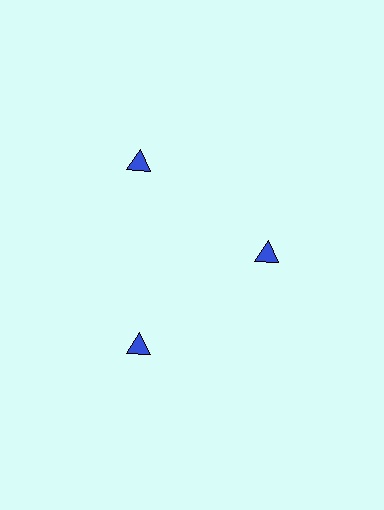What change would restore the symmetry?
The symmetry would be restored by moving it outward, back onto the ring so that all 3 triangles sit at equal angles and equal distance from the center.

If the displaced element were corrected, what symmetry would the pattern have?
It would have 3-fold rotational symmetry — the pattern would map onto itself every 120 degrees.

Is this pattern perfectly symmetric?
No. The 3 blue triangles are arranged in a ring, but one element near the 3 o'clock position is pulled inward toward the center, breaking the 3-fold rotational symmetry.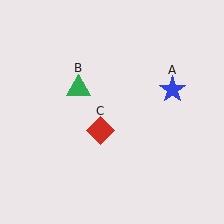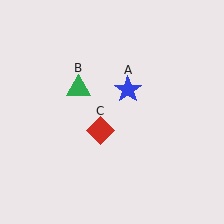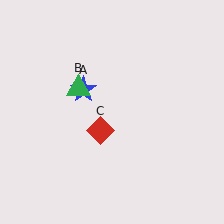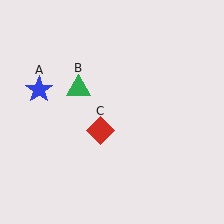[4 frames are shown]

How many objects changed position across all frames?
1 object changed position: blue star (object A).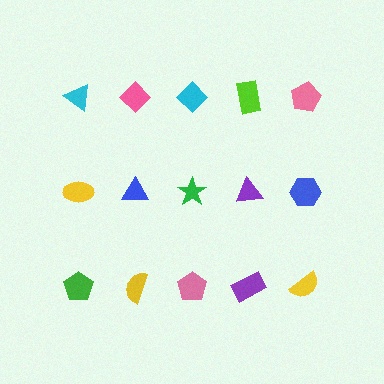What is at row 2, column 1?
A yellow ellipse.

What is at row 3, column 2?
A yellow semicircle.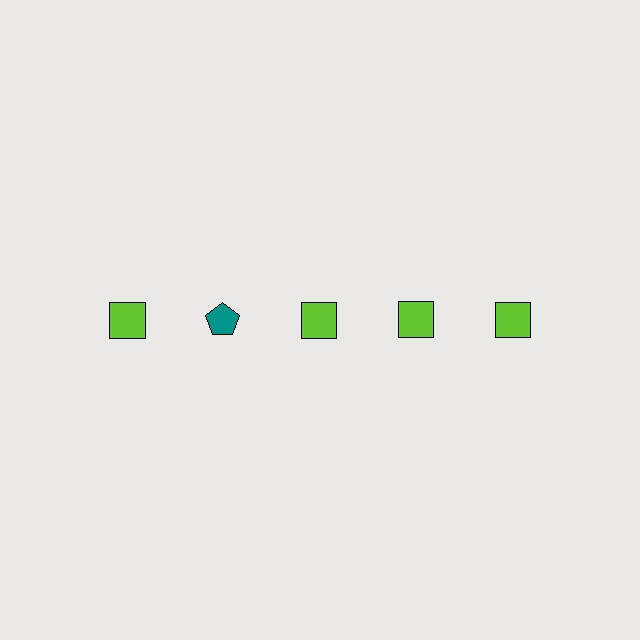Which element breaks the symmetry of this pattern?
The teal pentagon in the top row, second from left column breaks the symmetry. All other shapes are lime squares.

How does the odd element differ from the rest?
It differs in both color (teal instead of lime) and shape (pentagon instead of square).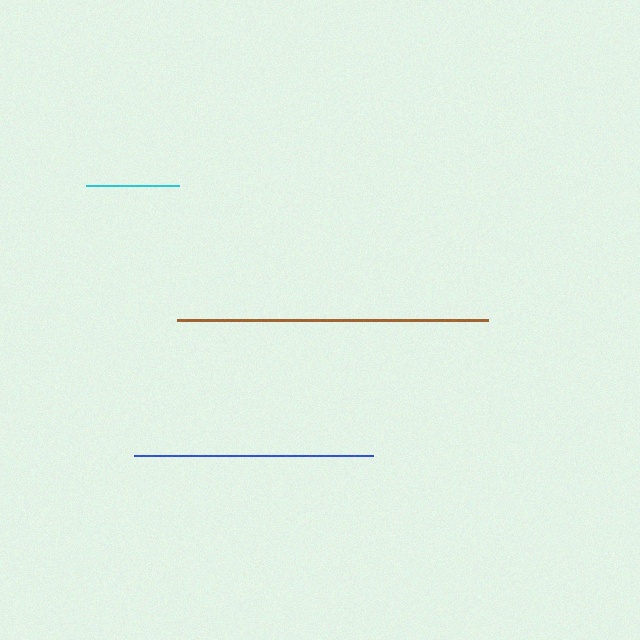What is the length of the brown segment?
The brown segment is approximately 312 pixels long.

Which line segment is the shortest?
The cyan line is the shortest at approximately 93 pixels.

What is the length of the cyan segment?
The cyan segment is approximately 93 pixels long.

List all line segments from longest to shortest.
From longest to shortest: brown, blue, cyan.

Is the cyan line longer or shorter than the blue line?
The blue line is longer than the cyan line.